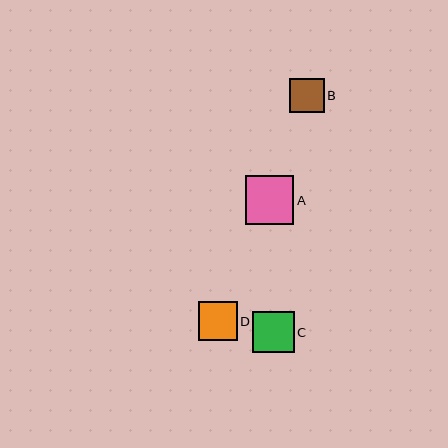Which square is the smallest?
Square B is the smallest with a size of approximately 34 pixels.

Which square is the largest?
Square A is the largest with a size of approximately 49 pixels.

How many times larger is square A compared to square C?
Square A is approximately 1.2 times the size of square C.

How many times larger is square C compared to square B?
Square C is approximately 1.2 times the size of square B.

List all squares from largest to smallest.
From largest to smallest: A, C, D, B.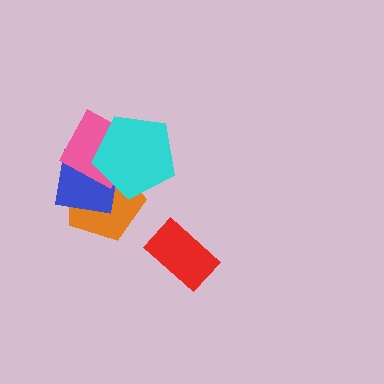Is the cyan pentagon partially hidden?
No, no other shape covers it.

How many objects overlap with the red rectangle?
0 objects overlap with the red rectangle.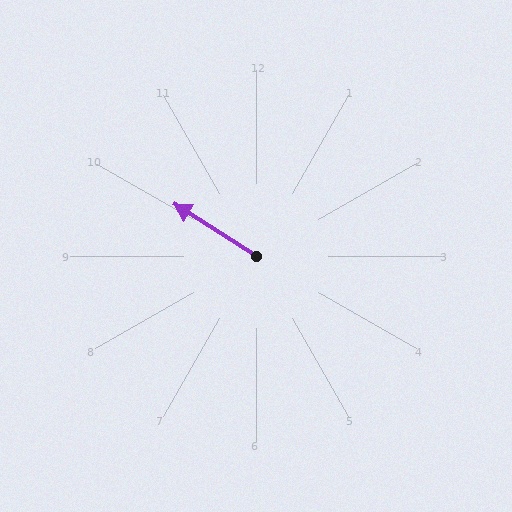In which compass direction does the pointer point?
Northwest.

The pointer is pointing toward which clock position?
Roughly 10 o'clock.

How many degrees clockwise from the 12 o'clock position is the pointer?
Approximately 302 degrees.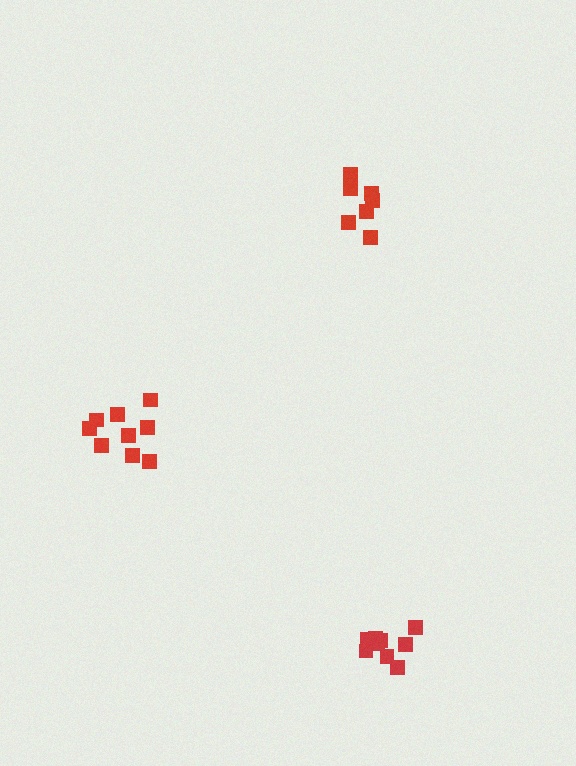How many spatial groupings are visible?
There are 3 spatial groupings.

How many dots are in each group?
Group 1: 10 dots, Group 2: 7 dots, Group 3: 9 dots (26 total).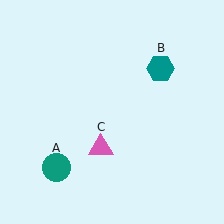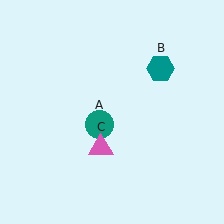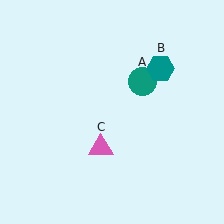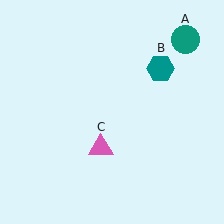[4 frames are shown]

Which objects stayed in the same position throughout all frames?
Teal hexagon (object B) and pink triangle (object C) remained stationary.